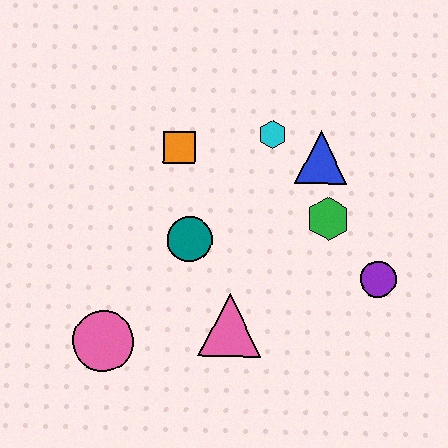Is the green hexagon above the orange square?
No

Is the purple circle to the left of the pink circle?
No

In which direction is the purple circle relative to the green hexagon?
The purple circle is below the green hexagon.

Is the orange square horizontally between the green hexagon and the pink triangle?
No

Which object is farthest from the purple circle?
The pink circle is farthest from the purple circle.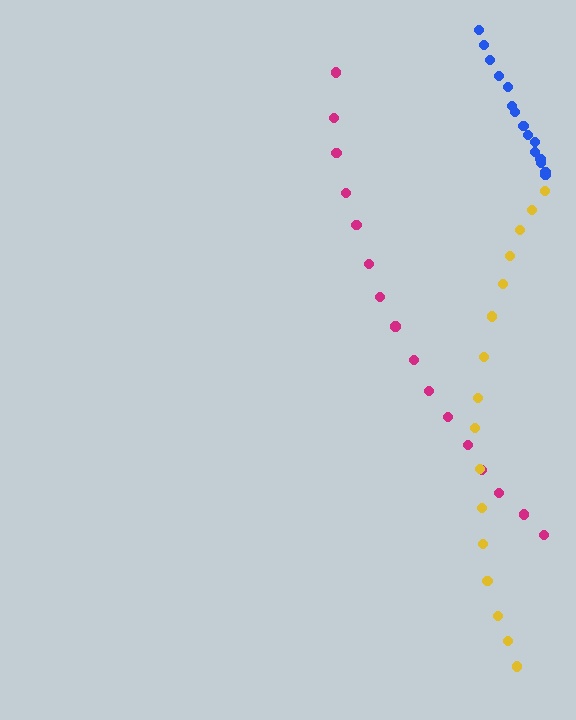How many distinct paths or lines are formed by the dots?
There are 3 distinct paths.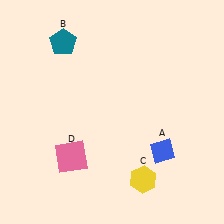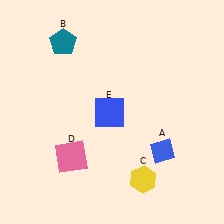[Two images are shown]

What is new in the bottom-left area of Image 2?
A blue square (E) was added in the bottom-left area of Image 2.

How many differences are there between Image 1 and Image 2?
There is 1 difference between the two images.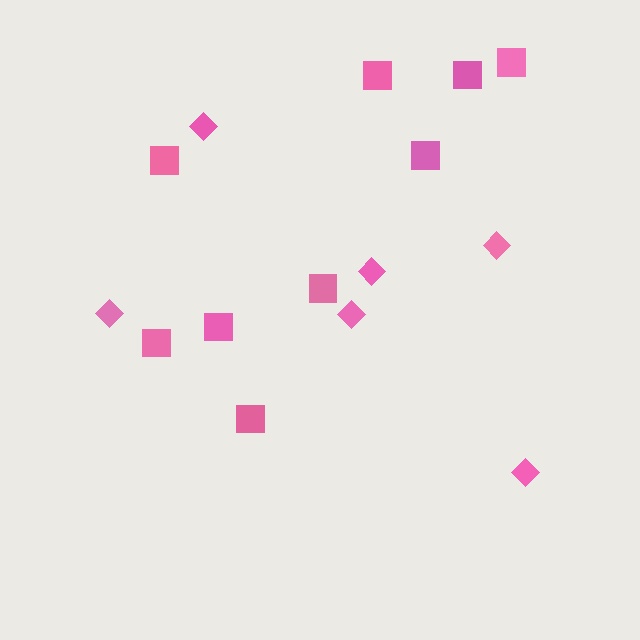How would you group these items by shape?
There are 2 groups: one group of diamonds (6) and one group of squares (9).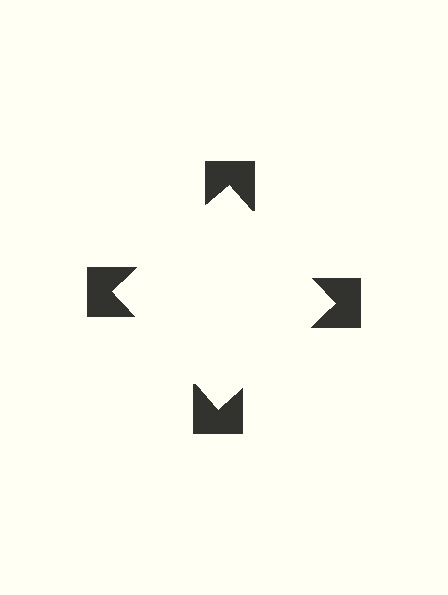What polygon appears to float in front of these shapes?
An illusory square — its edges are inferred from the aligned wedge cuts in the notched squares, not physically drawn.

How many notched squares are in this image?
There are 4 — one at each vertex of the illusory square.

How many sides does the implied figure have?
4 sides.